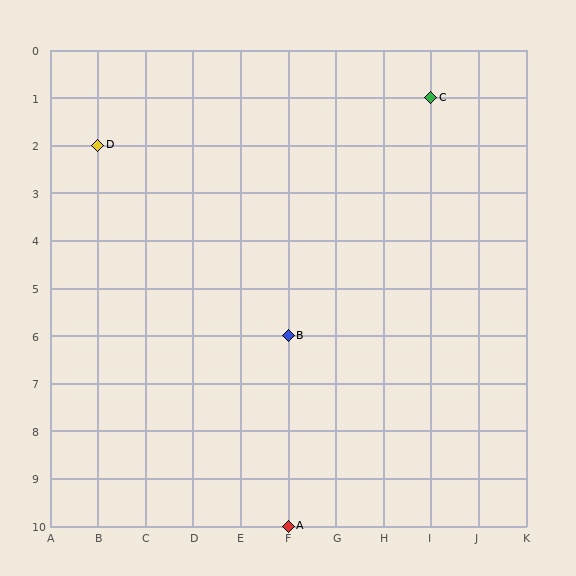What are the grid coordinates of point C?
Point C is at grid coordinates (I, 1).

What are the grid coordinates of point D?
Point D is at grid coordinates (B, 2).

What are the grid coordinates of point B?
Point B is at grid coordinates (F, 6).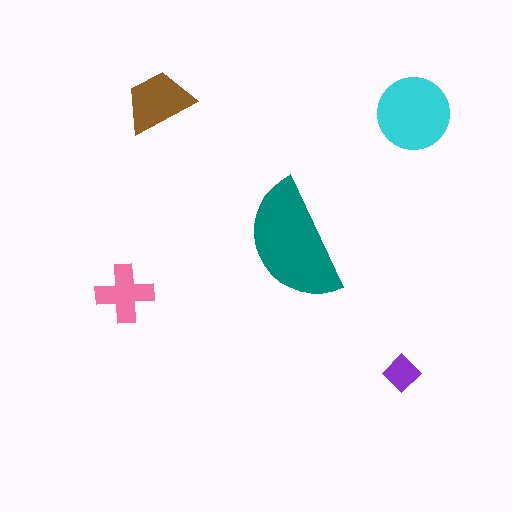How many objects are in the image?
There are 5 objects in the image.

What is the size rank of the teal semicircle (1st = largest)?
1st.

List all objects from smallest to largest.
The purple diamond, the pink cross, the brown trapezoid, the cyan circle, the teal semicircle.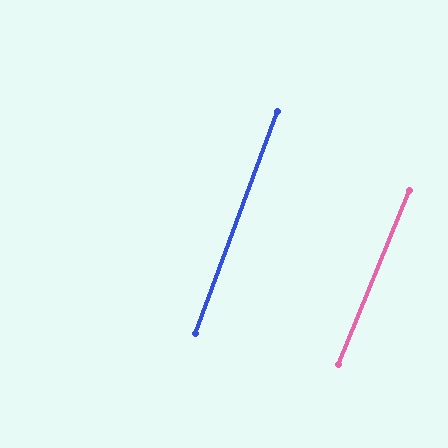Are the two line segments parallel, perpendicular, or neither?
Parallel — their directions differ by only 2.0°.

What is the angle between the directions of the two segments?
Approximately 2 degrees.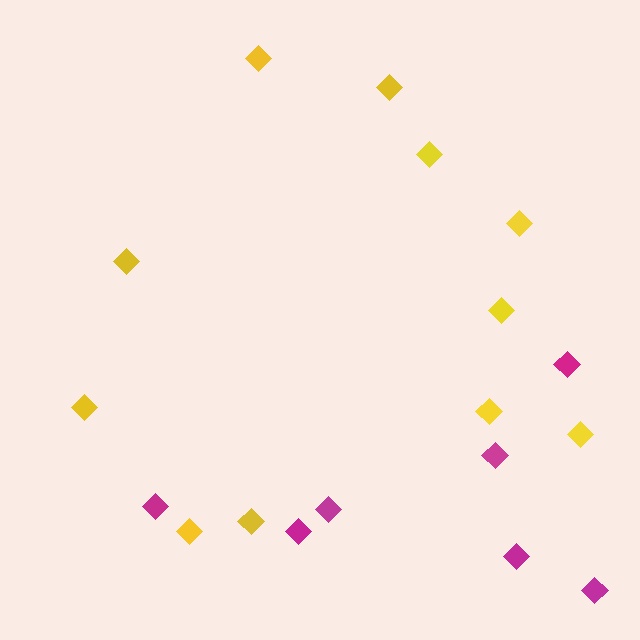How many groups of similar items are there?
There are 2 groups: one group of magenta diamonds (7) and one group of yellow diamonds (11).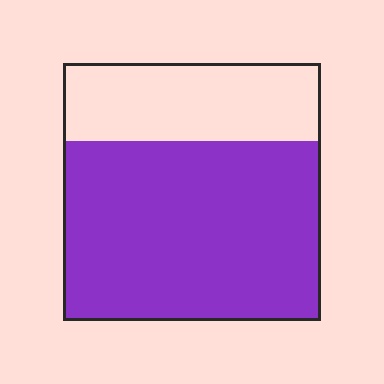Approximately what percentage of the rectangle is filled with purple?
Approximately 70%.